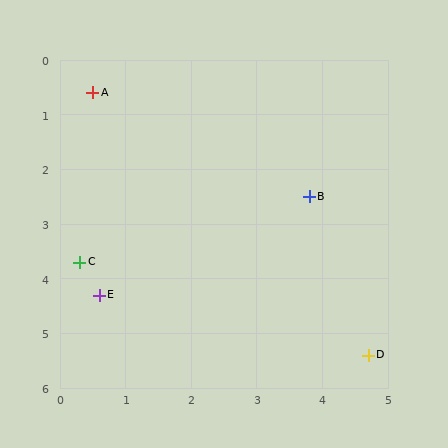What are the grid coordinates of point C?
Point C is at approximately (0.3, 3.7).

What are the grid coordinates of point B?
Point B is at approximately (3.8, 2.5).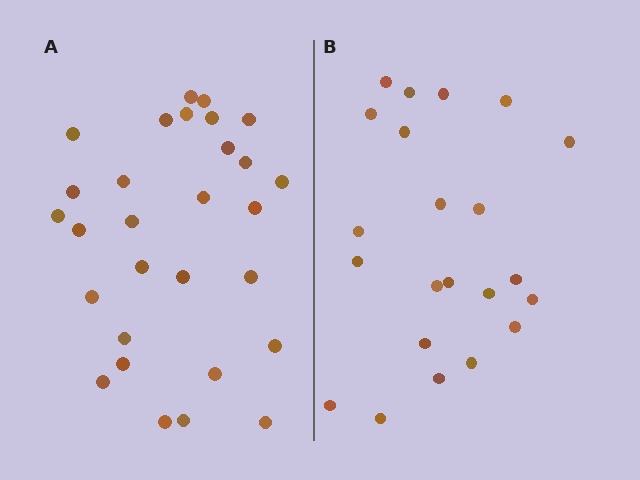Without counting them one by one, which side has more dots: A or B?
Region A (the left region) has more dots.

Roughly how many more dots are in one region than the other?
Region A has roughly 8 or so more dots than region B.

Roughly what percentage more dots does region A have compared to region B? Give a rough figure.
About 30% more.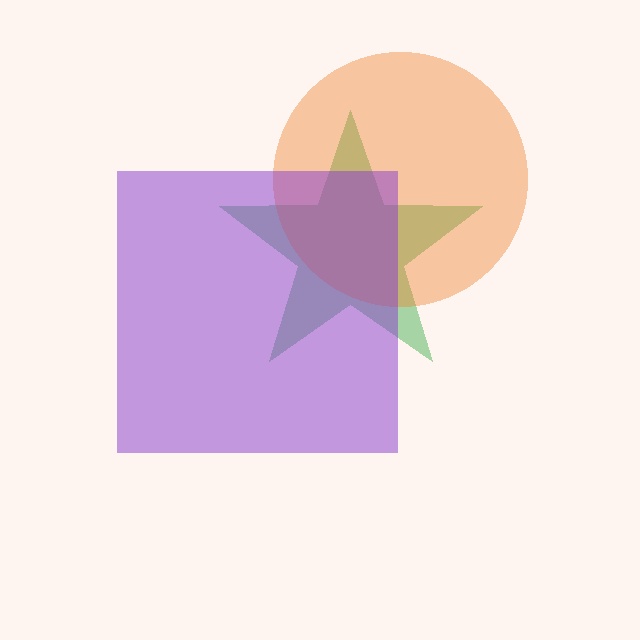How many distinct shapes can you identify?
There are 3 distinct shapes: a green star, an orange circle, a purple square.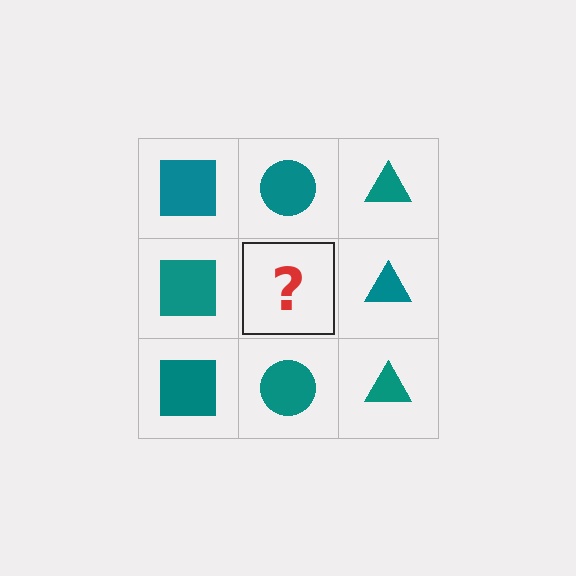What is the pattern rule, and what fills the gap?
The rule is that each column has a consistent shape. The gap should be filled with a teal circle.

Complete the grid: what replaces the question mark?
The question mark should be replaced with a teal circle.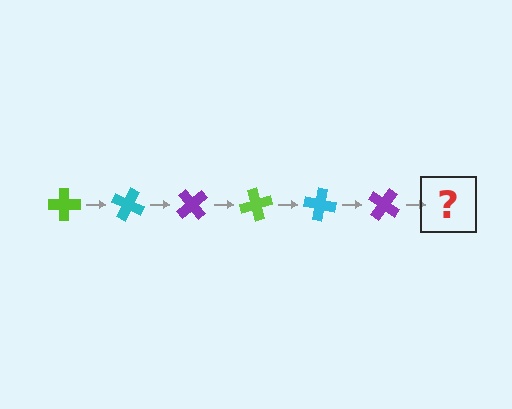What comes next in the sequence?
The next element should be a lime cross, rotated 150 degrees from the start.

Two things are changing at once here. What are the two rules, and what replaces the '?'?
The two rules are that it rotates 25 degrees each step and the color cycles through lime, cyan, and purple. The '?' should be a lime cross, rotated 150 degrees from the start.